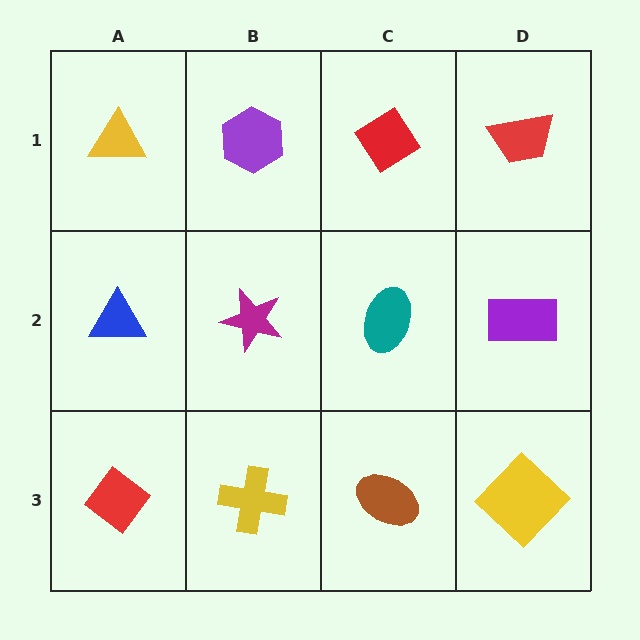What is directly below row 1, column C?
A teal ellipse.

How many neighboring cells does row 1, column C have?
3.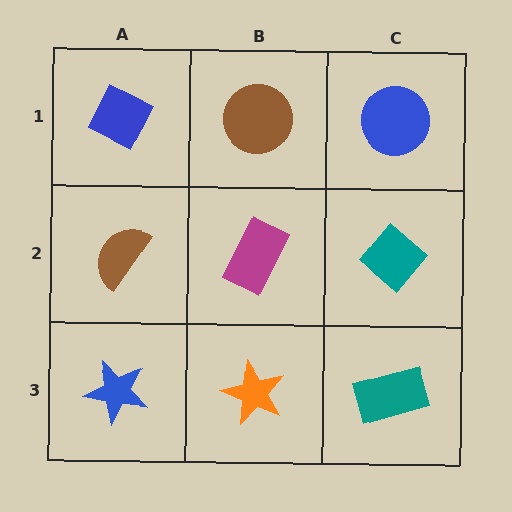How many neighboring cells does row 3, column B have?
3.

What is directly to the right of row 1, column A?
A brown circle.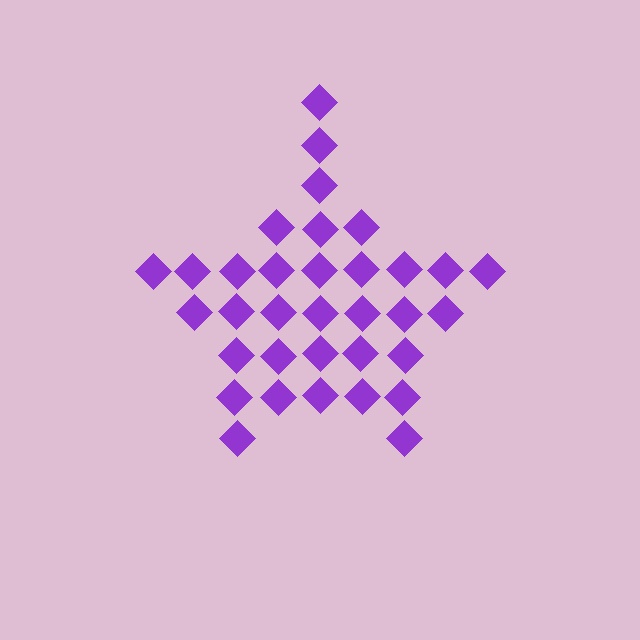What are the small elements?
The small elements are diamonds.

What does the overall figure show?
The overall figure shows a star.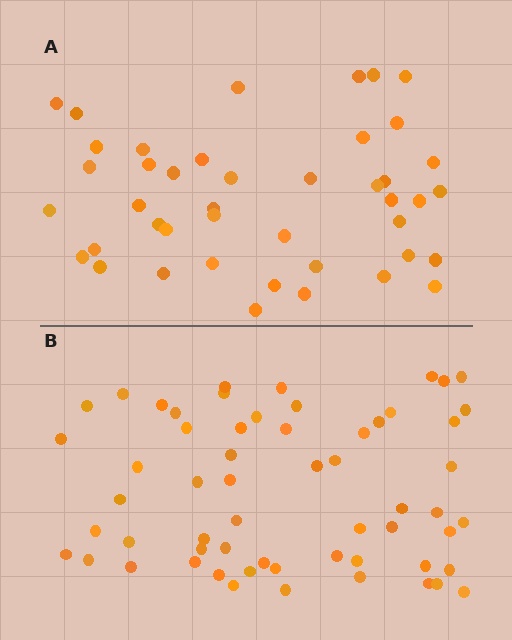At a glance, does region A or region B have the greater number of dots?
Region B (the bottom region) has more dots.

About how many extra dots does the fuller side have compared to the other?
Region B has approximately 15 more dots than region A.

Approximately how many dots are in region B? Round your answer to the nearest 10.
About 60 dots. (The exact count is 59, which rounds to 60.)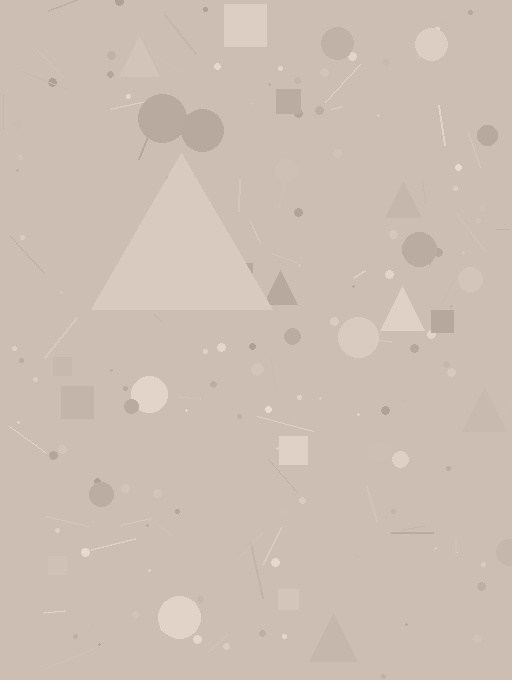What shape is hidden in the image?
A triangle is hidden in the image.